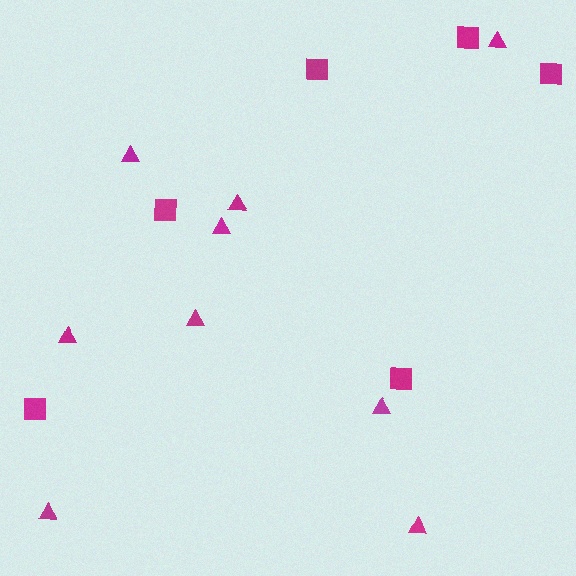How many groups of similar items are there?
There are 2 groups: one group of triangles (9) and one group of squares (6).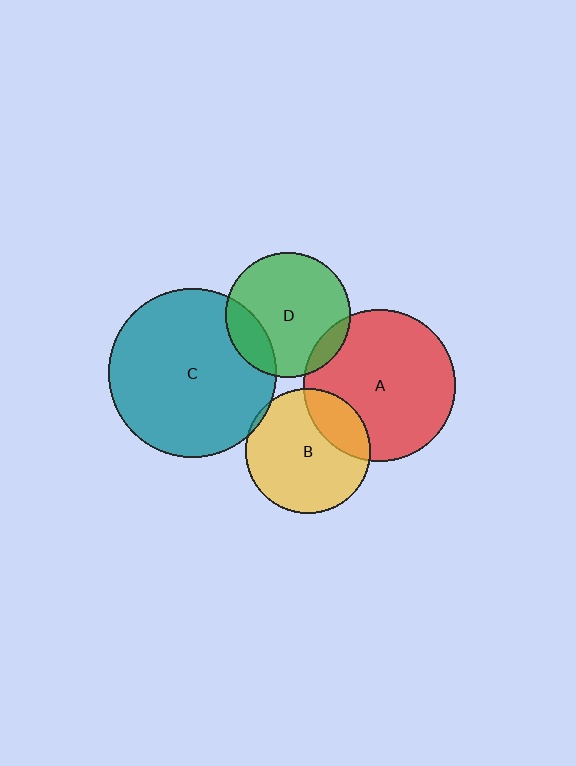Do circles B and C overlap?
Yes.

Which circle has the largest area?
Circle C (teal).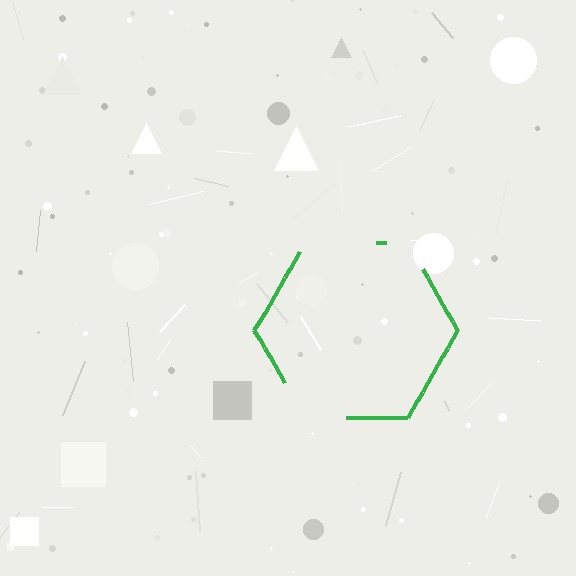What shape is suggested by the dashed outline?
The dashed outline suggests a hexagon.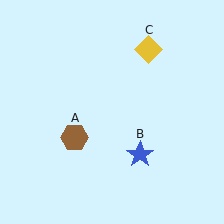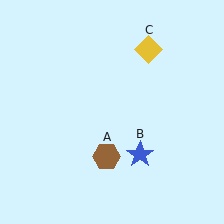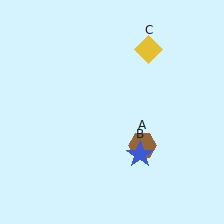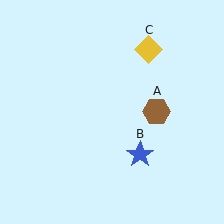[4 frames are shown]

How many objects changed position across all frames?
1 object changed position: brown hexagon (object A).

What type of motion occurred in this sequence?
The brown hexagon (object A) rotated counterclockwise around the center of the scene.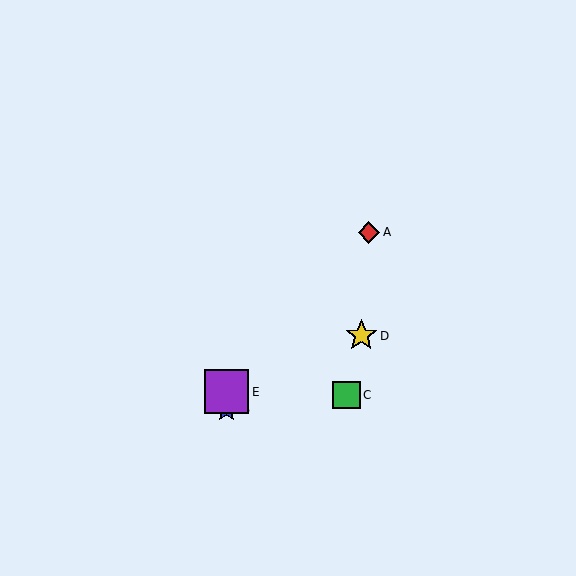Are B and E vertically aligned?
Yes, both are at x≈227.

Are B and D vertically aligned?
No, B is at x≈227 and D is at x≈361.